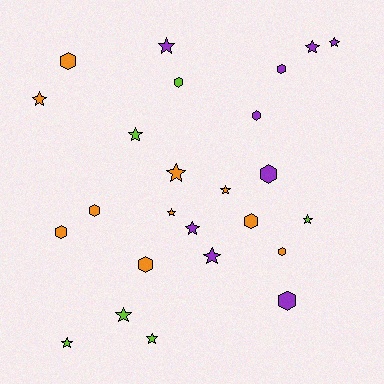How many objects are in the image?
There are 25 objects.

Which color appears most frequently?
Orange, with 10 objects.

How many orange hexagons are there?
There are 6 orange hexagons.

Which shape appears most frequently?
Star, with 14 objects.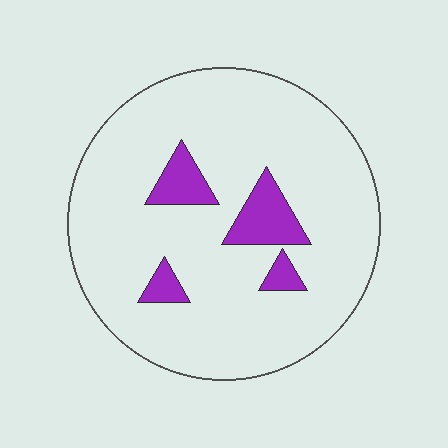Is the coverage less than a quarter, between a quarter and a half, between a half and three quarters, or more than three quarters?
Less than a quarter.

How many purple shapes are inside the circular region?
4.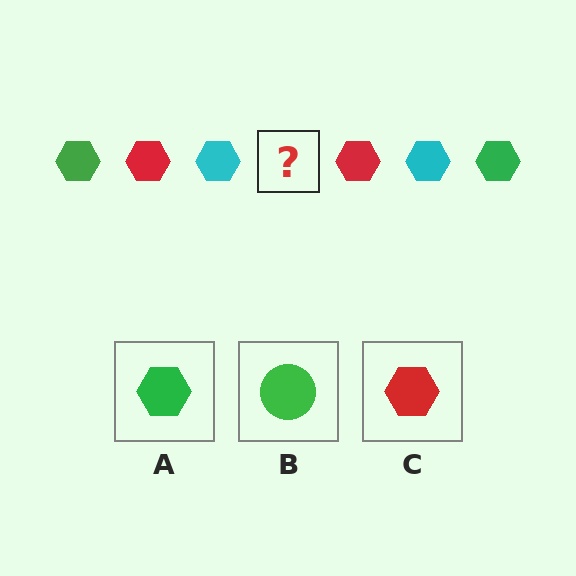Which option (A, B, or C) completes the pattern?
A.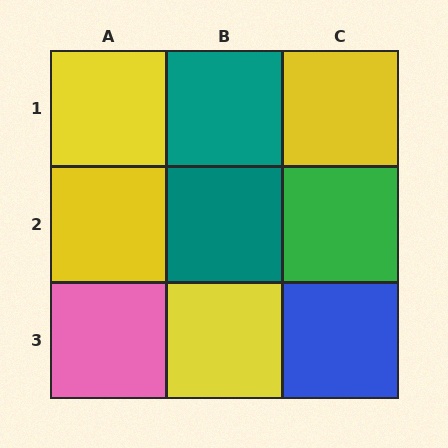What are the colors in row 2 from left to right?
Yellow, teal, green.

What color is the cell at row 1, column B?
Teal.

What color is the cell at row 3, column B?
Yellow.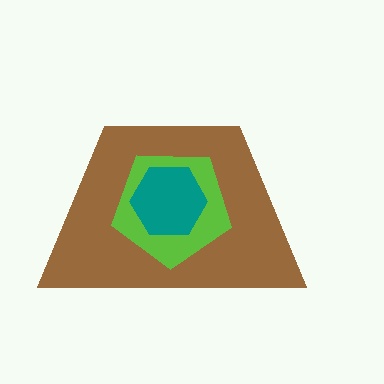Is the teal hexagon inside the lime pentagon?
Yes.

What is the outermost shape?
The brown trapezoid.